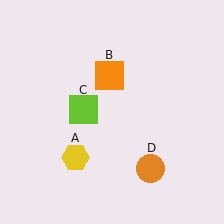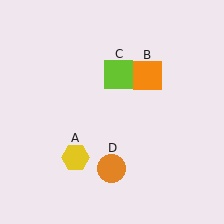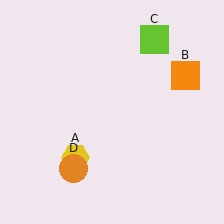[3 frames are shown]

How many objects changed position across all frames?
3 objects changed position: orange square (object B), lime square (object C), orange circle (object D).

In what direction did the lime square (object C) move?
The lime square (object C) moved up and to the right.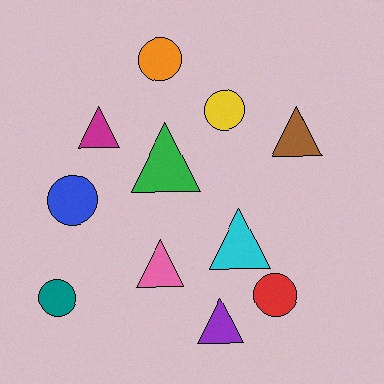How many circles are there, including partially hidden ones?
There are 5 circles.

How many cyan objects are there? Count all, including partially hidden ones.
There is 1 cyan object.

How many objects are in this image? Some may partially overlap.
There are 11 objects.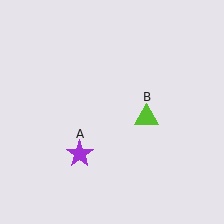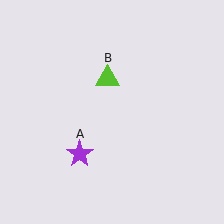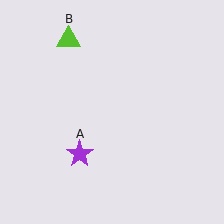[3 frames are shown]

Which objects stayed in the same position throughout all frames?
Purple star (object A) remained stationary.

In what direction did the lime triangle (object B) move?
The lime triangle (object B) moved up and to the left.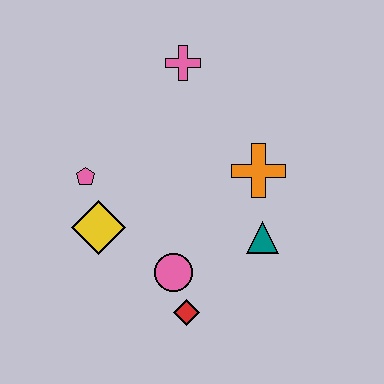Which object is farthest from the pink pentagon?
The teal triangle is farthest from the pink pentagon.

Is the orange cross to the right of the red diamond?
Yes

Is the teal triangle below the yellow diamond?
Yes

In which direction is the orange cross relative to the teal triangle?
The orange cross is above the teal triangle.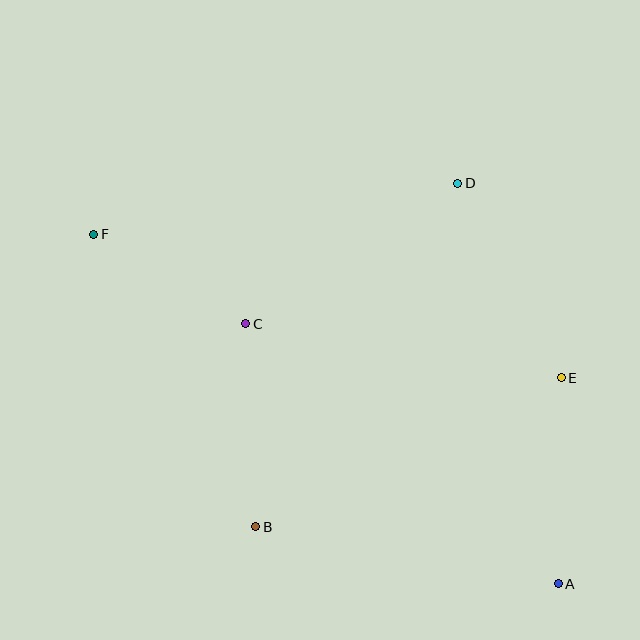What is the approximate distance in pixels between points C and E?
The distance between C and E is approximately 320 pixels.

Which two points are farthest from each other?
Points A and F are farthest from each other.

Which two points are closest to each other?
Points C and F are closest to each other.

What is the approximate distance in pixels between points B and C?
The distance between B and C is approximately 203 pixels.